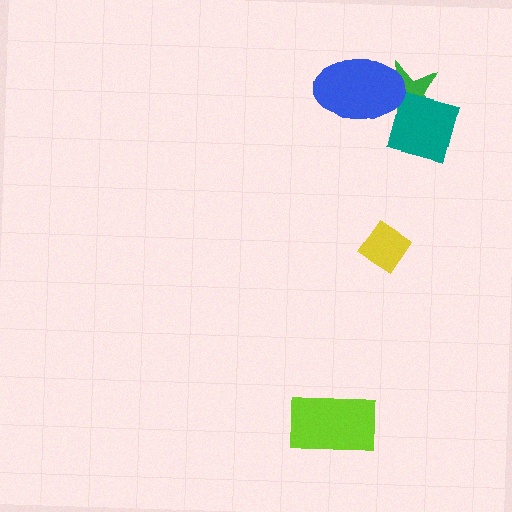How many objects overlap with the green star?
2 objects overlap with the green star.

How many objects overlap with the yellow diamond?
0 objects overlap with the yellow diamond.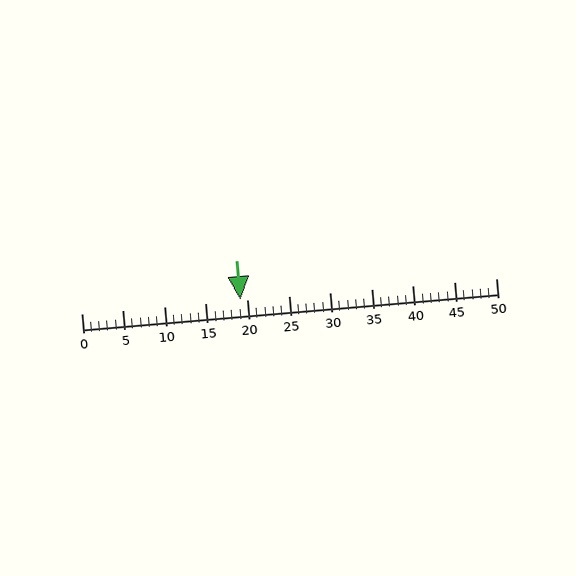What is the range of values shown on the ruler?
The ruler shows values from 0 to 50.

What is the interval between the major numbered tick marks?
The major tick marks are spaced 5 units apart.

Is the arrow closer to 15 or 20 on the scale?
The arrow is closer to 20.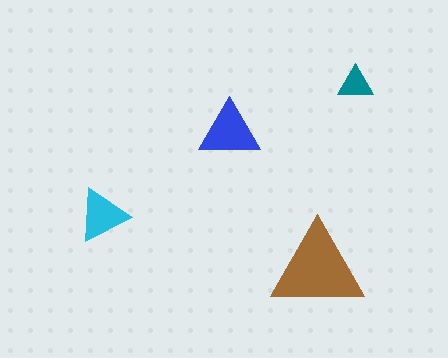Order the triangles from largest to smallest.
the brown one, the blue one, the cyan one, the teal one.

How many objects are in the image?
There are 4 objects in the image.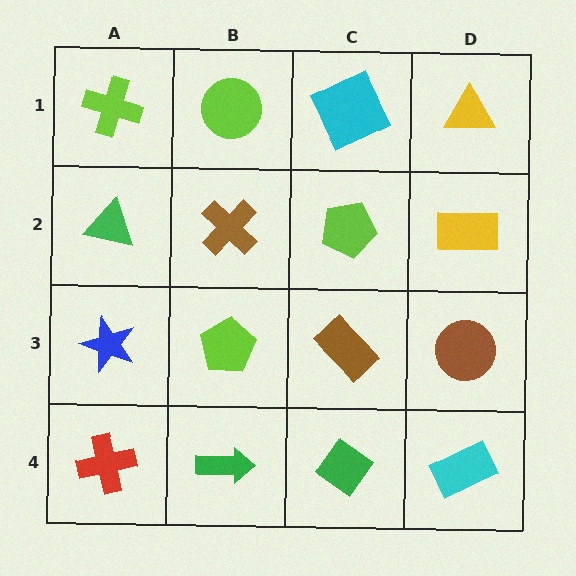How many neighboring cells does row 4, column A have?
2.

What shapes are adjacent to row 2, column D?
A yellow triangle (row 1, column D), a brown circle (row 3, column D), a lime pentagon (row 2, column C).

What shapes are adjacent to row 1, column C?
A lime pentagon (row 2, column C), a lime circle (row 1, column B), a yellow triangle (row 1, column D).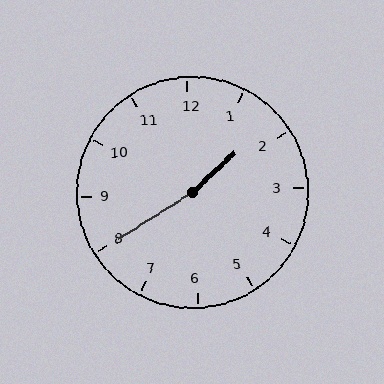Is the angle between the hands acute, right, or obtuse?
It is obtuse.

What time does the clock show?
1:40.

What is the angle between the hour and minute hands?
Approximately 170 degrees.